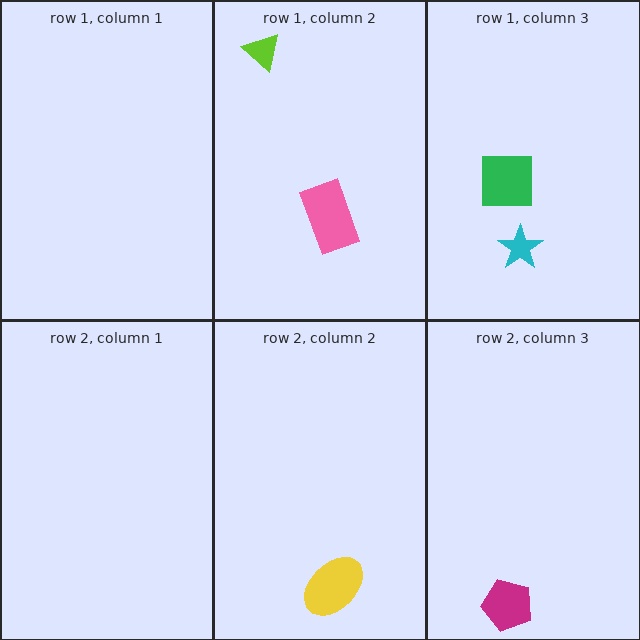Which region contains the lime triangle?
The row 1, column 2 region.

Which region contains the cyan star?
The row 1, column 3 region.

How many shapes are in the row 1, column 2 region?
2.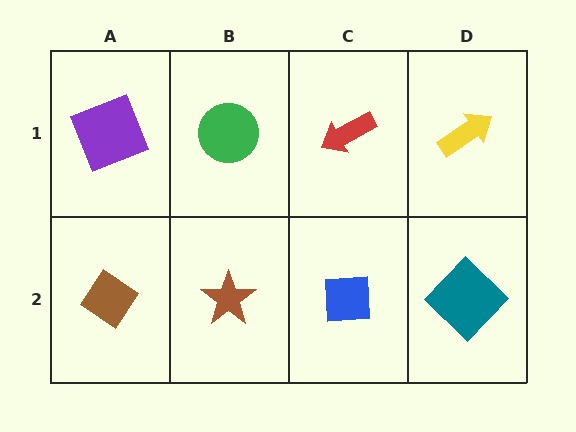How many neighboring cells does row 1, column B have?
3.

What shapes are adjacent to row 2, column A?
A purple square (row 1, column A), a brown star (row 2, column B).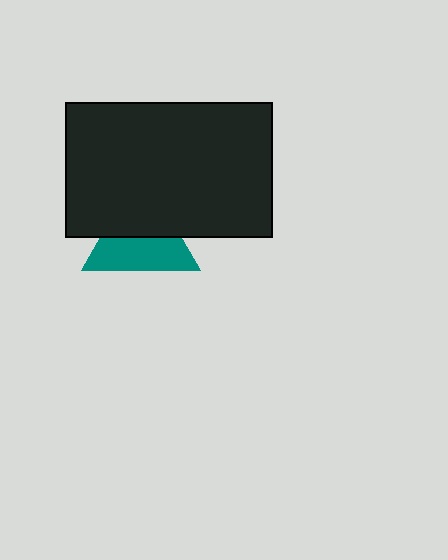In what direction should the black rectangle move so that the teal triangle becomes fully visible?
The black rectangle should move up. That is the shortest direction to clear the overlap and leave the teal triangle fully visible.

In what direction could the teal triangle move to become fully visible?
The teal triangle could move down. That would shift it out from behind the black rectangle entirely.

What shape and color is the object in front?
The object in front is a black rectangle.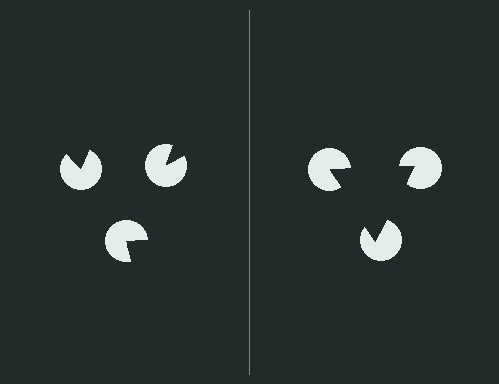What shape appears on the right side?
An illusory triangle.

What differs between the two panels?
The pac-man discs are positioned identically on both sides; only the wedge orientations differ. On the right they align to a triangle; on the left they are misaligned.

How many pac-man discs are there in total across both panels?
6 — 3 on each side.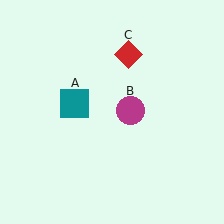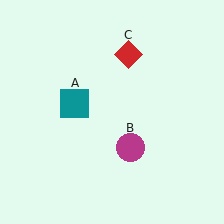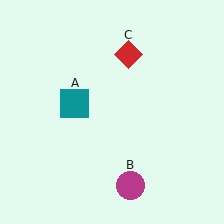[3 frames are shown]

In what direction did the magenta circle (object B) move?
The magenta circle (object B) moved down.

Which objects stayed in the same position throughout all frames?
Teal square (object A) and red diamond (object C) remained stationary.